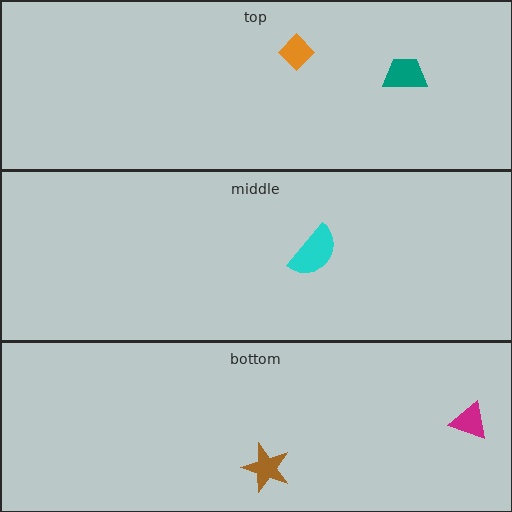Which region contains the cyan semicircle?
The middle region.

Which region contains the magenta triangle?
The bottom region.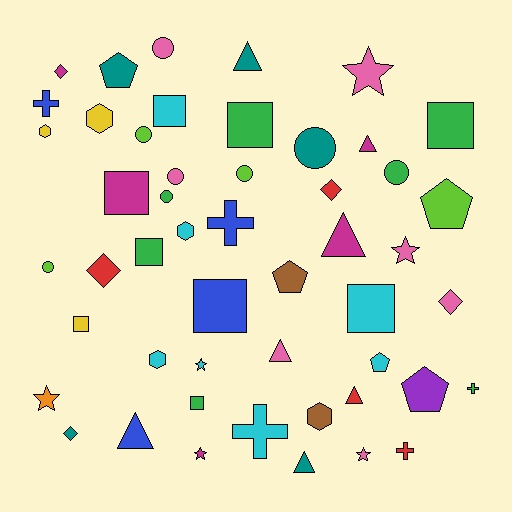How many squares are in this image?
There are 9 squares.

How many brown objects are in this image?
There are 2 brown objects.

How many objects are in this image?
There are 50 objects.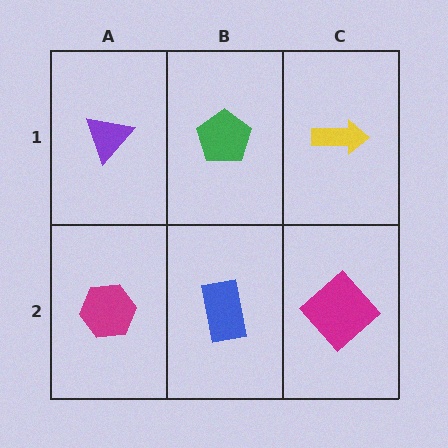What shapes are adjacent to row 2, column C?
A yellow arrow (row 1, column C), a blue rectangle (row 2, column B).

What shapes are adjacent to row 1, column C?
A magenta diamond (row 2, column C), a green pentagon (row 1, column B).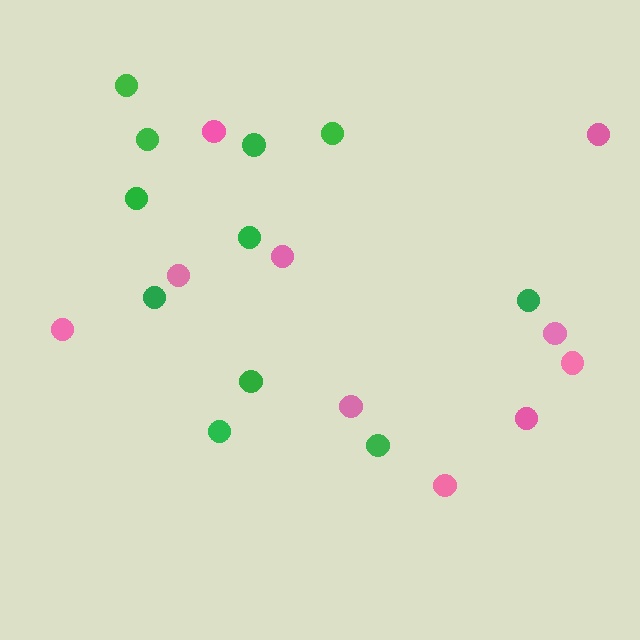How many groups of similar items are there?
There are 2 groups: one group of green circles (11) and one group of pink circles (10).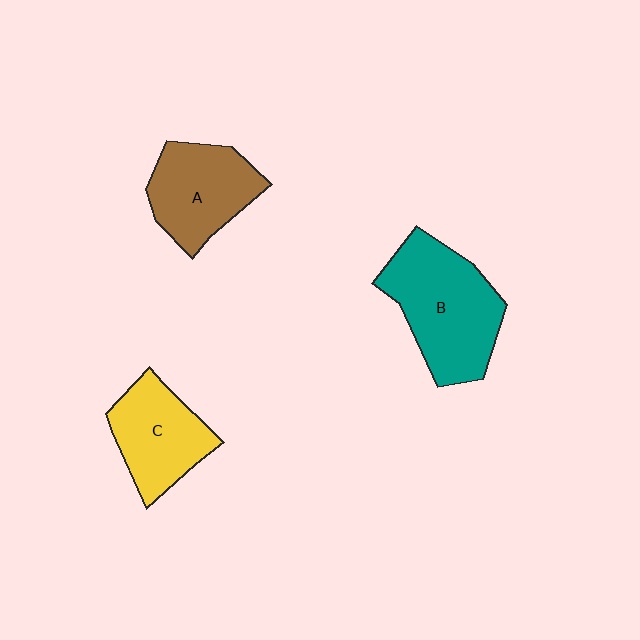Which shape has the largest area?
Shape B (teal).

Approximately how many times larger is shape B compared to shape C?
Approximately 1.4 times.